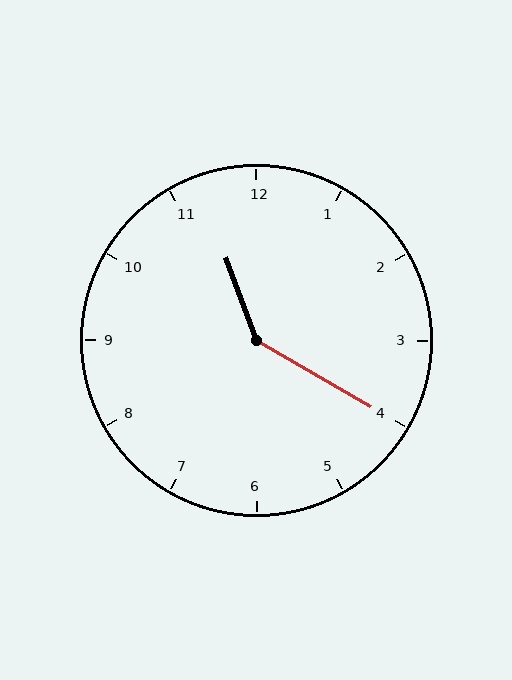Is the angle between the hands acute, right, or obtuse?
It is obtuse.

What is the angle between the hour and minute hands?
Approximately 140 degrees.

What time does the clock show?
11:20.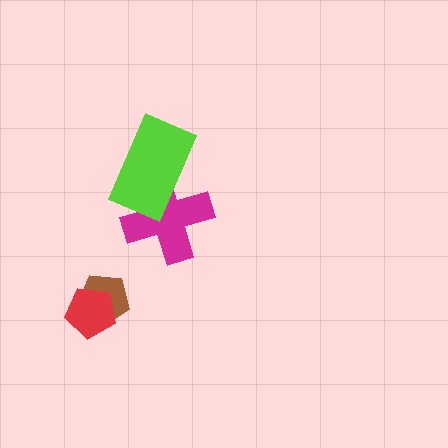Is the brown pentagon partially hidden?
Yes, it is partially covered by another shape.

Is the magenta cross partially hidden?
Yes, it is partially covered by another shape.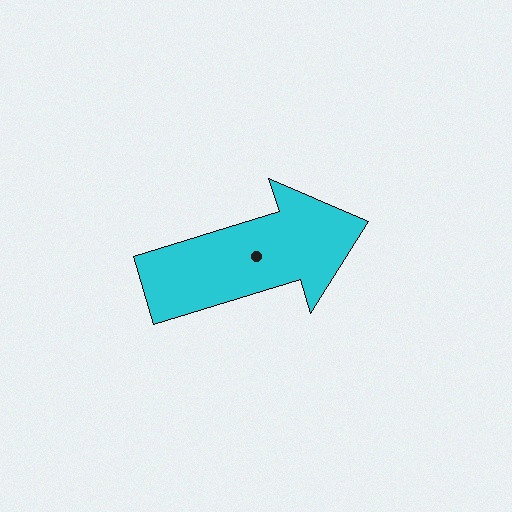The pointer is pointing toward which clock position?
Roughly 2 o'clock.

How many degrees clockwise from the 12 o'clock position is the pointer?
Approximately 73 degrees.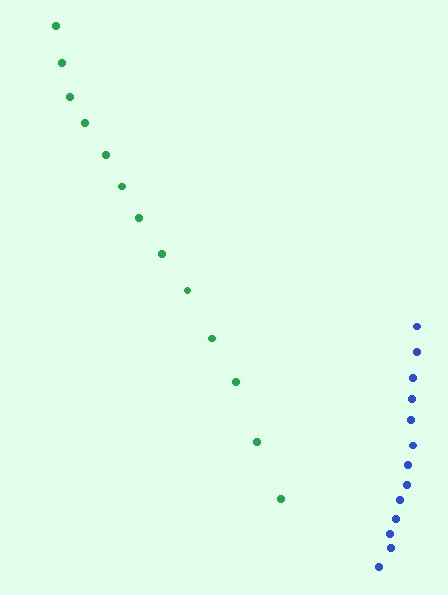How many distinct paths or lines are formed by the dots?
There are 2 distinct paths.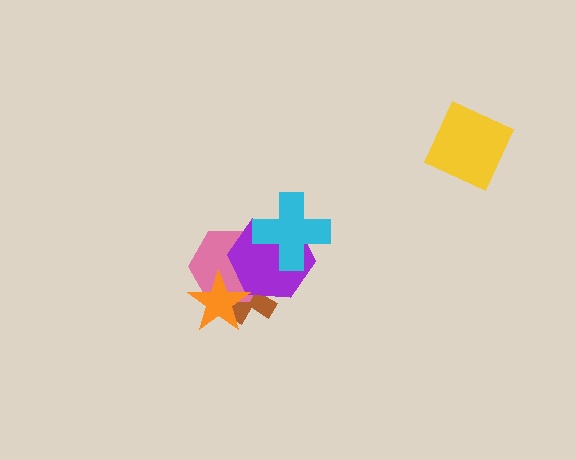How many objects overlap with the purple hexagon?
4 objects overlap with the purple hexagon.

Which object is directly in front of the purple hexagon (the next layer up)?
The orange star is directly in front of the purple hexagon.